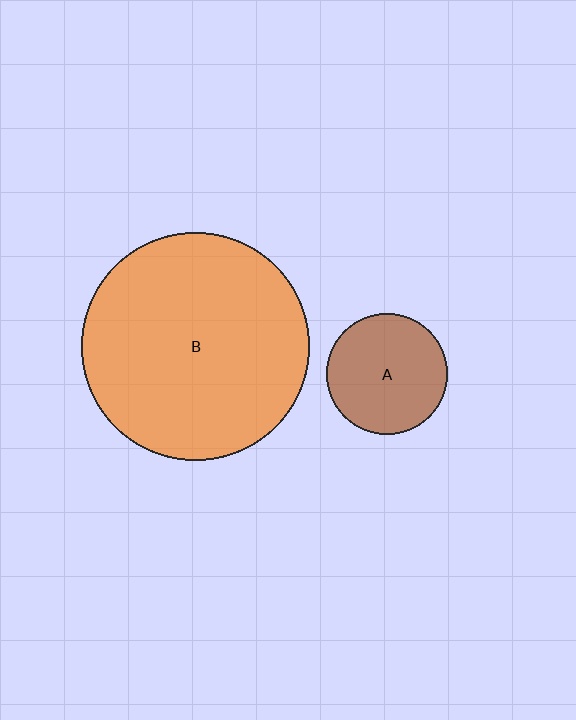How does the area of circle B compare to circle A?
Approximately 3.6 times.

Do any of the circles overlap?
No, none of the circles overlap.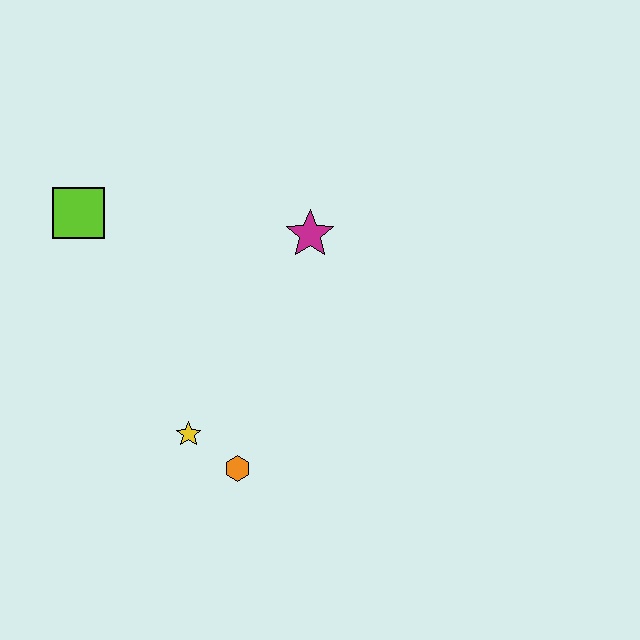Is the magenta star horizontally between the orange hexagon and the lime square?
No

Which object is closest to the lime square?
The magenta star is closest to the lime square.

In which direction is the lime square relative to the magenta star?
The lime square is to the left of the magenta star.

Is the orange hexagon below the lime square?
Yes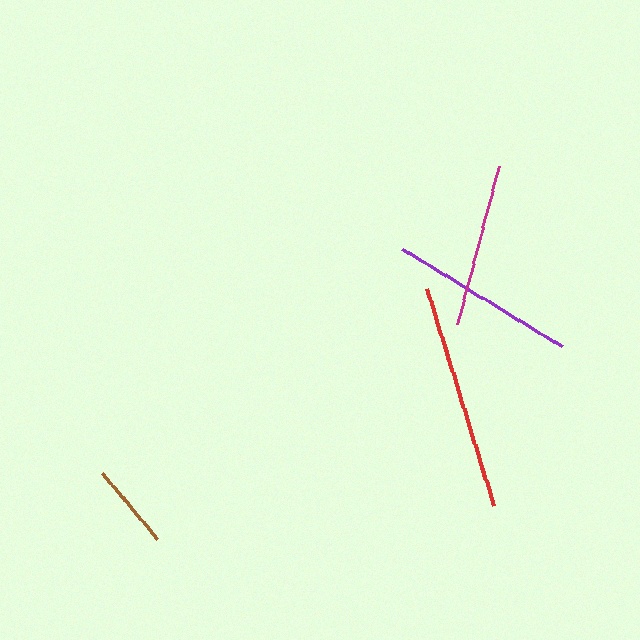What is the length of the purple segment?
The purple segment is approximately 187 pixels long.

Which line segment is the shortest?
The brown line is the shortest at approximately 86 pixels.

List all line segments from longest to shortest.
From longest to shortest: red, purple, magenta, brown.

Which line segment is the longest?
The red line is the longest at approximately 227 pixels.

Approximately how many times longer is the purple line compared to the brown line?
The purple line is approximately 2.2 times the length of the brown line.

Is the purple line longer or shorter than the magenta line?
The purple line is longer than the magenta line.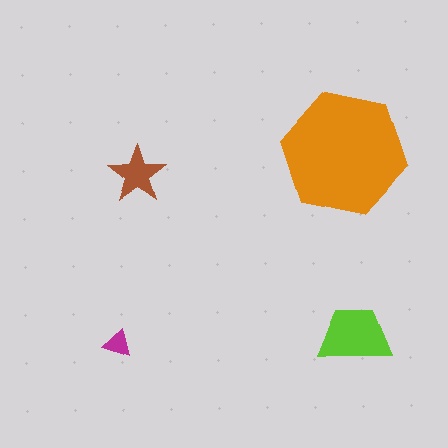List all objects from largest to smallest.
The orange hexagon, the lime trapezoid, the brown star, the magenta triangle.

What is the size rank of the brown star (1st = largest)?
3rd.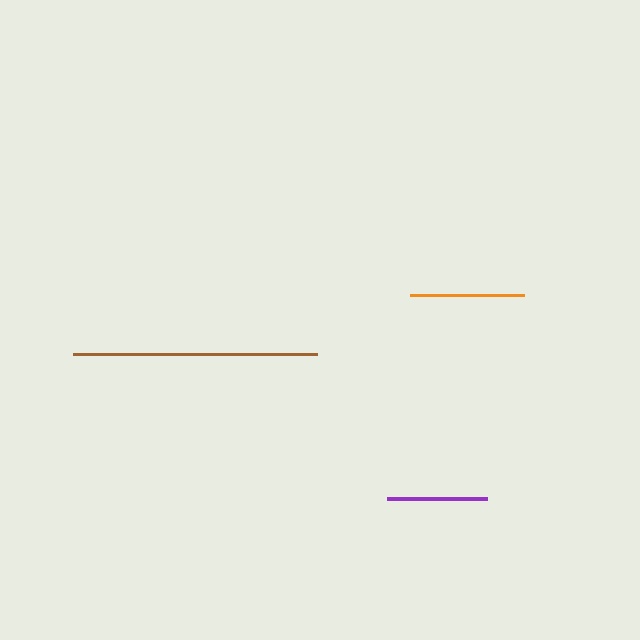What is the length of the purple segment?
The purple segment is approximately 99 pixels long.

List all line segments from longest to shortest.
From longest to shortest: brown, orange, purple.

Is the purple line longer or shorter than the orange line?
The orange line is longer than the purple line.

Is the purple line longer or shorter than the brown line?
The brown line is longer than the purple line.